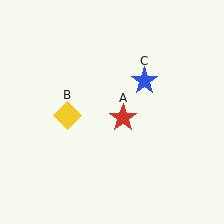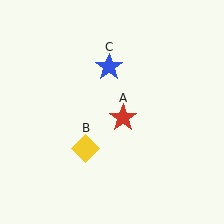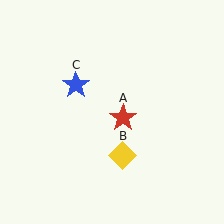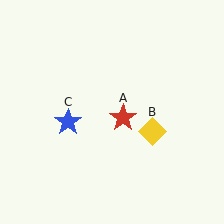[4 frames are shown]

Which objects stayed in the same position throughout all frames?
Red star (object A) remained stationary.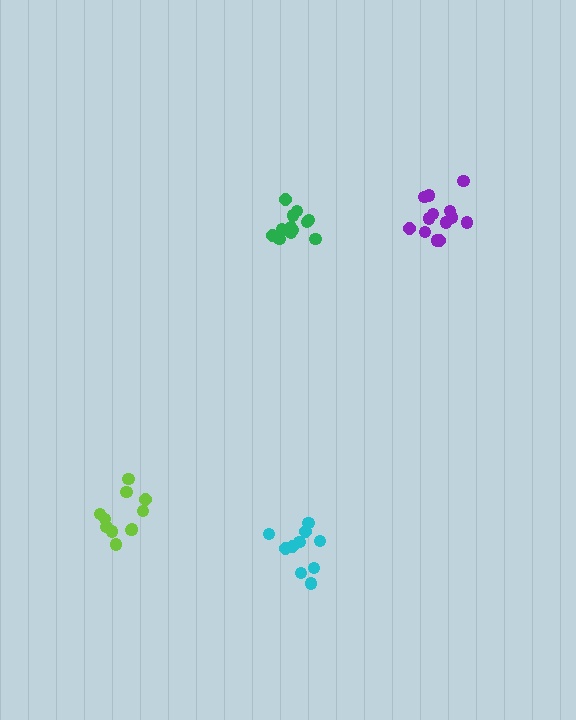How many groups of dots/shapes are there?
There are 4 groups.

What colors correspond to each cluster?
The clusters are colored: green, cyan, purple, lime.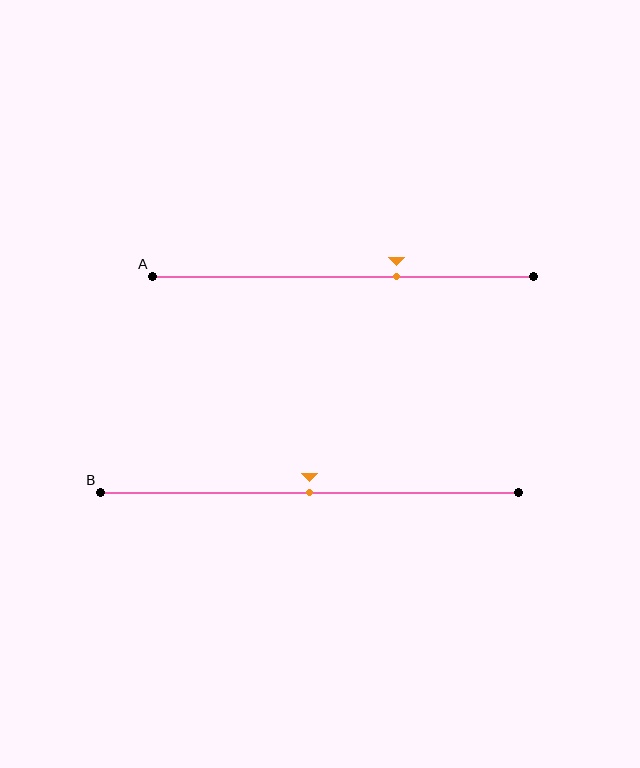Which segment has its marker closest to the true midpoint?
Segment B has its marker closest to the true midpoint.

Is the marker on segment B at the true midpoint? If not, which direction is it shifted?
Yes, the marker on segment B is at the true midpoint.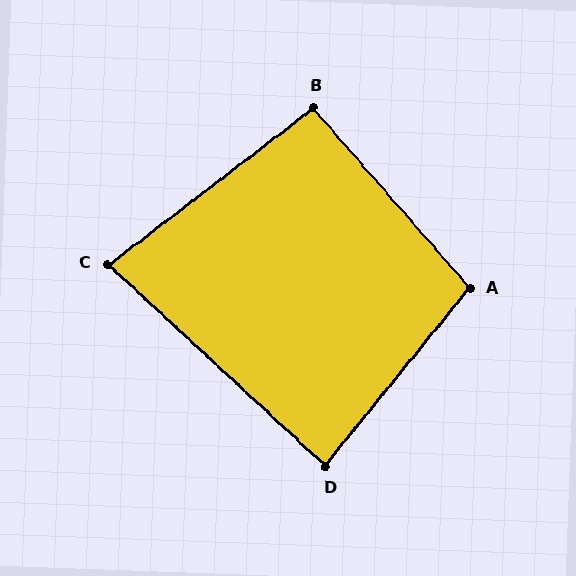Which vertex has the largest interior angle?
A, at approximately 100 degrees.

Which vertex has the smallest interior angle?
C, at approximately 80 degrees.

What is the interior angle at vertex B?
Approximately 94 degrees (approximately right).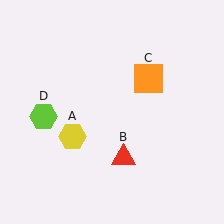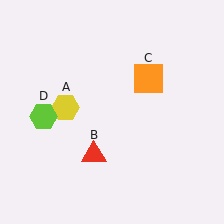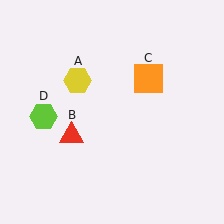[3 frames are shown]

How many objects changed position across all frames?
2 objects changed position: yellow hexagon (object A), red triangle (object B).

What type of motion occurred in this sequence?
The yellow hexagon (object A), red triangle (object B) rotated clockwise around the center of the scene.